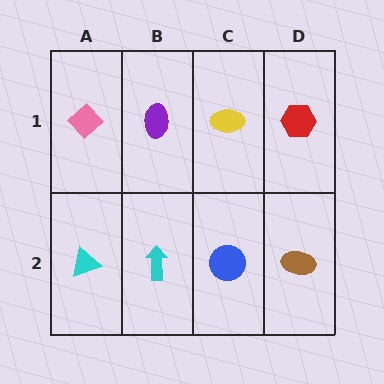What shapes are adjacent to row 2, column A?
A pink diamond (row 1, column A), a cyan arrow (row 2, column B).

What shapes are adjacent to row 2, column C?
A yellow ellipse (row 1, column C), a cyan arrow (row 2, column B), a brown ellipse (row 2, column D).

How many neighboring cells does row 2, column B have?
3.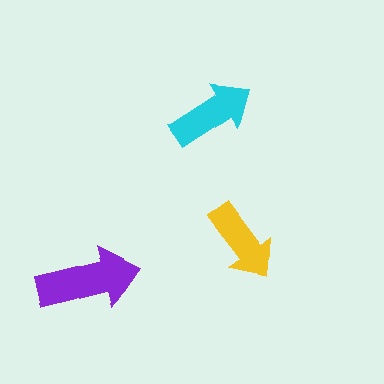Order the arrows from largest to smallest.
the purple one, the cyan one, the yellow one.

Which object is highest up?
The cyan arrow is topmost.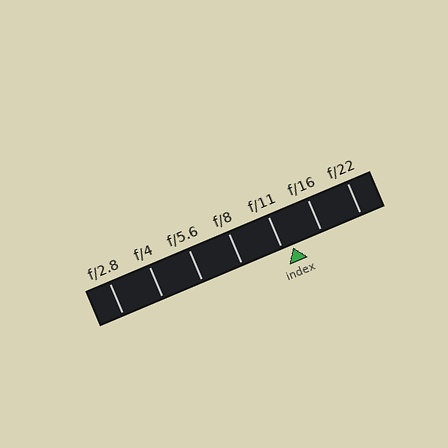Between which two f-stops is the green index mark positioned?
The index mark is between f/11 and f/16.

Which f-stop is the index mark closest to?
The index mark is closest to f/11.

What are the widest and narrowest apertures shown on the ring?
The widest aperture shown is f/2.8 and the narrowest is f/22.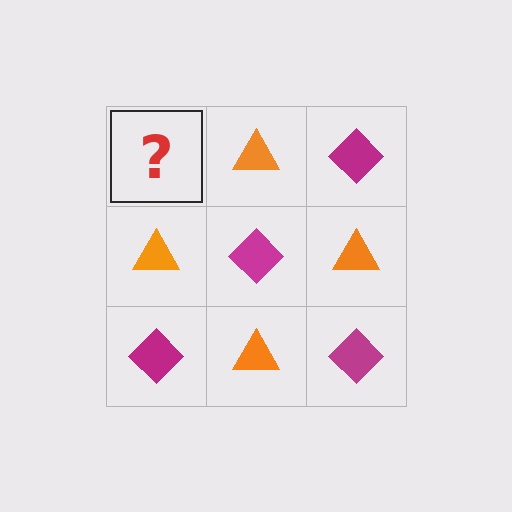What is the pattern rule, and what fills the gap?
The rule is that it alternates magenta diamond and orange triangle in a checkerboard pattern. The gap should be filled with a magenta diamond.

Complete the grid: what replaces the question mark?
The question mark should be replaced with a magenta diamond.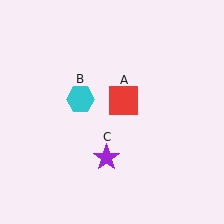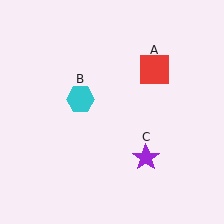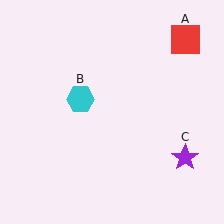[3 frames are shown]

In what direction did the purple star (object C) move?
The purple star (object C) moved right.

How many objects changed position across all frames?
2 objects changed position: red square (object A), purple star (object C).